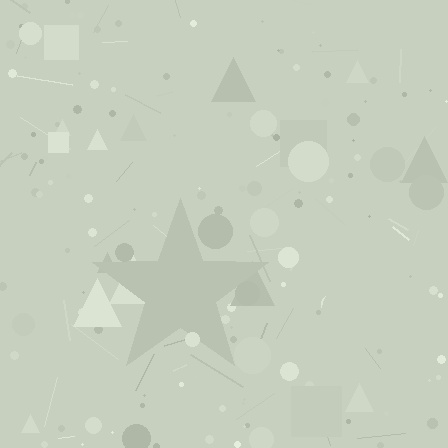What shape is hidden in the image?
A star is hidden in the image.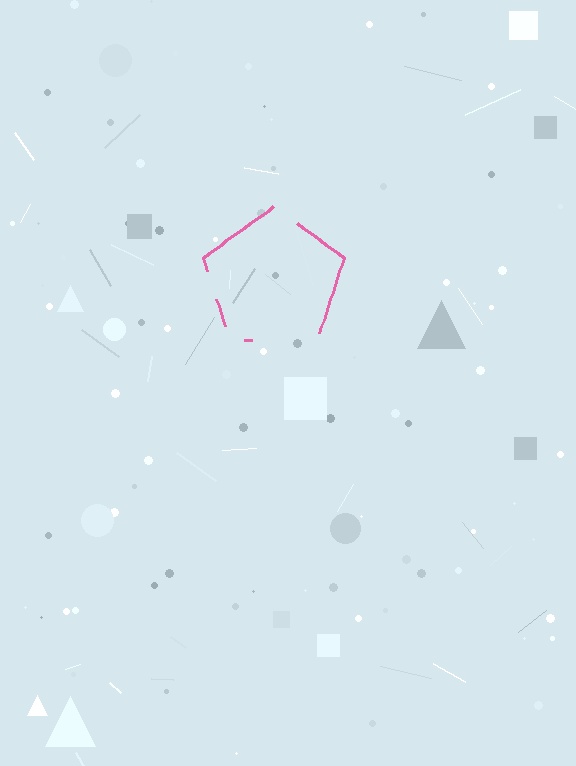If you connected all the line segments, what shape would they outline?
They would outline a pentagon.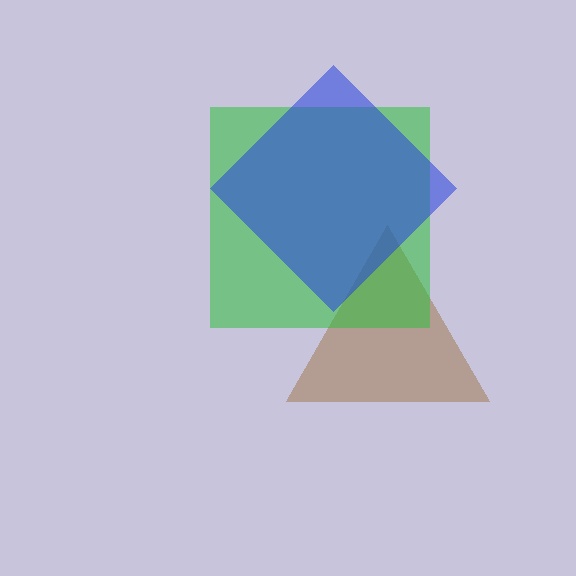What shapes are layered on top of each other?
The layered shapes are: a brown triangle, a green square, a blue diamond.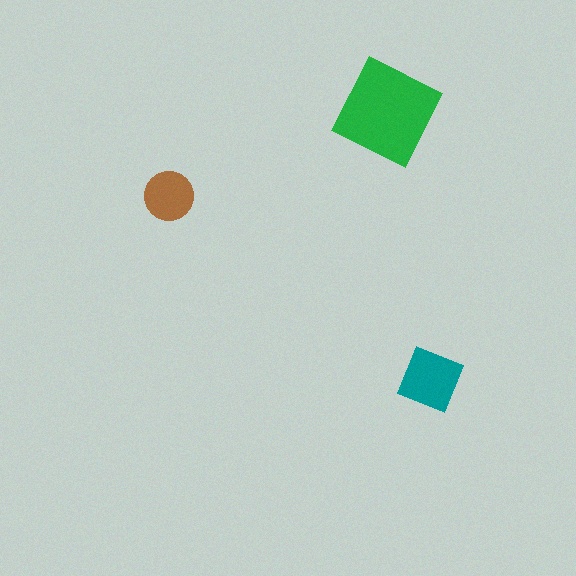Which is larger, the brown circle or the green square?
The green square.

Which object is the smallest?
The brown circle.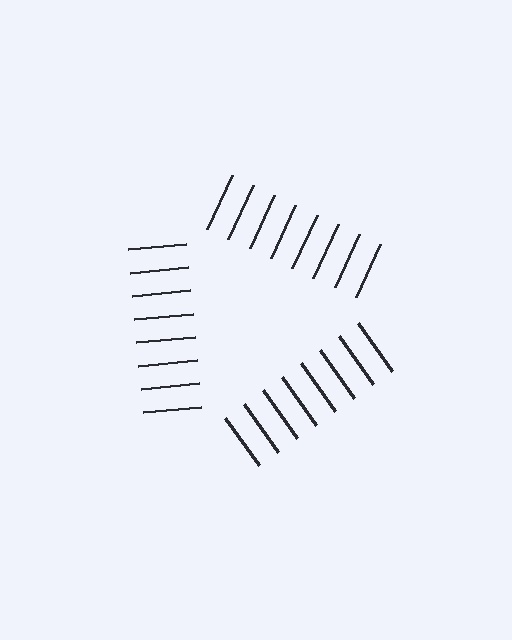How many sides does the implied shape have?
3 sides — the line-ends trace a triangle.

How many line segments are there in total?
24 — 8 along each of the 3 edges.